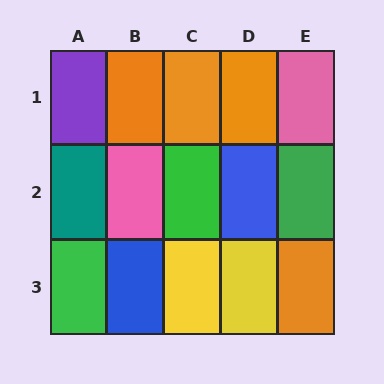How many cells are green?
3 cells are green.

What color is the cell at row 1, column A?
Purple.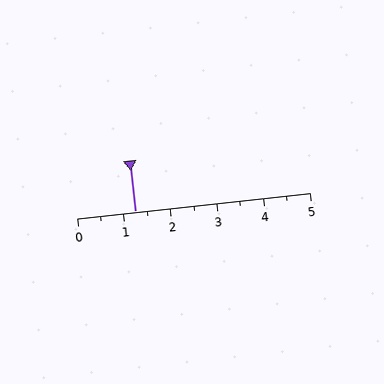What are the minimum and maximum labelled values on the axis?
The axis runs from 0 to 5.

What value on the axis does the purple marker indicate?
The marker indicates approximately 1.2.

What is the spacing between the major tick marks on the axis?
The major ticks are spaced 1 apart.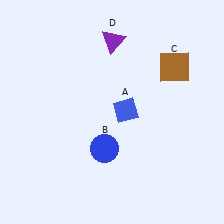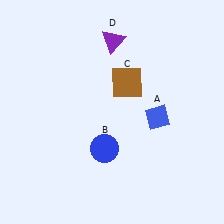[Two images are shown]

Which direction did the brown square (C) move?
The brown square (C) moved left.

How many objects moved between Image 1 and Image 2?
2 objects moved between the two images.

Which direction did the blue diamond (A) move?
The blue diamond (A) moved right.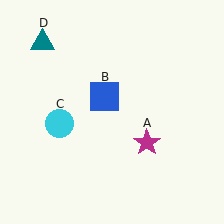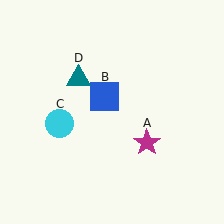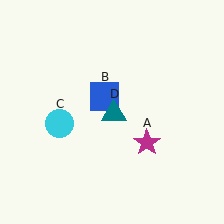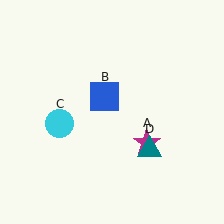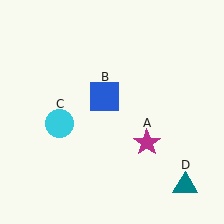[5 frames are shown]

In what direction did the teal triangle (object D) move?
The teal triangle (object D) moved down and to the right.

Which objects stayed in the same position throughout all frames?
Magenta star (object A) and blue square (object B) and cyan circle (object C) remained stationary.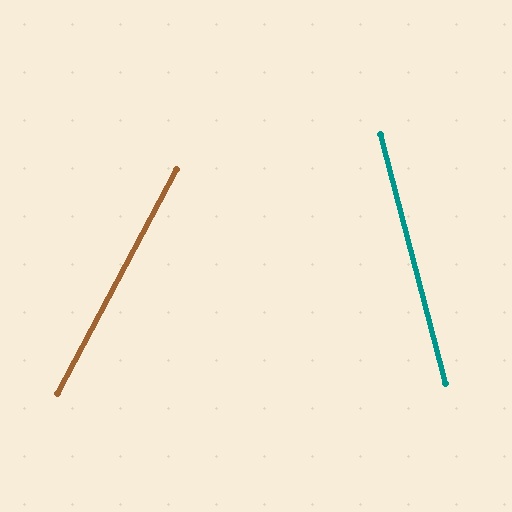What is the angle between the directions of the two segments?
Approximately 43 degrees.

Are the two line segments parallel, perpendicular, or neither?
Neither parallel nor perpendicular — they differ by about 43°.